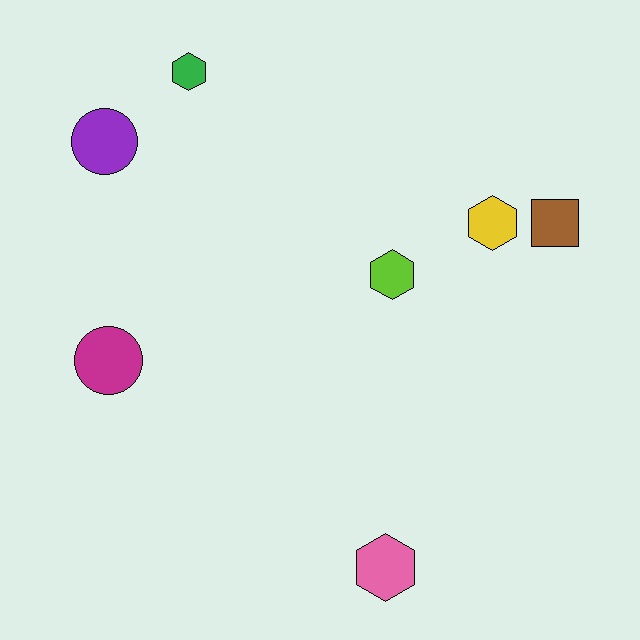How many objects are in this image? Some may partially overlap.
There are 7 objects.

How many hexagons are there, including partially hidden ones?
There are 4 hexagons.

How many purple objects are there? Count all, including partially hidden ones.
There is 1 purple object.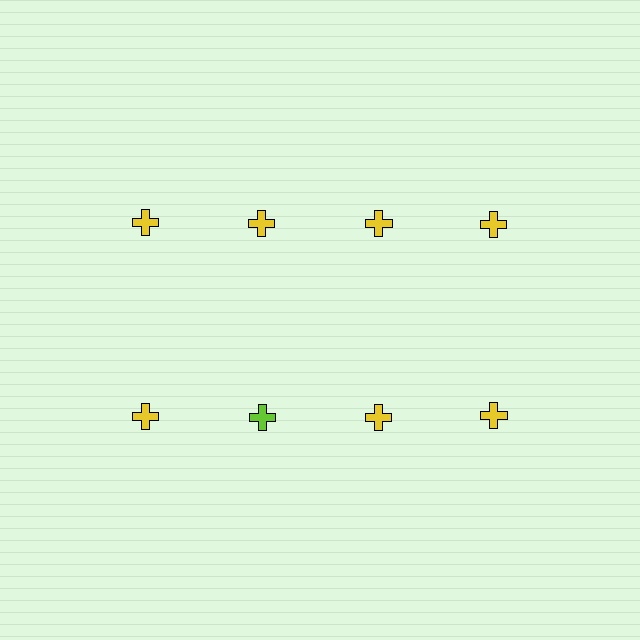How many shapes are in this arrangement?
There are 8 shapes arranged in a grid pattern.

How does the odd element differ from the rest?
It has a different color: lime instead of yellow.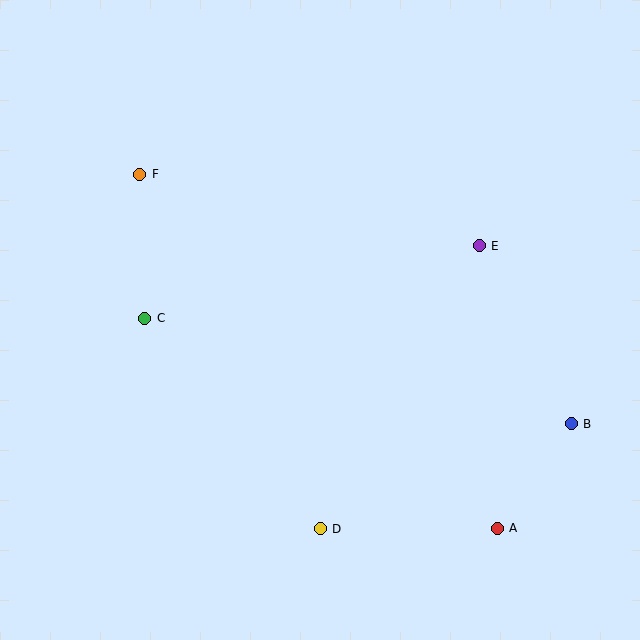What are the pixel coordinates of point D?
Point D is at (320, 529).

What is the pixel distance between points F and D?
The distance between F and D is 398 pixels.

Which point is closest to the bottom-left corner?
Point D is closest to the bottom-left corner.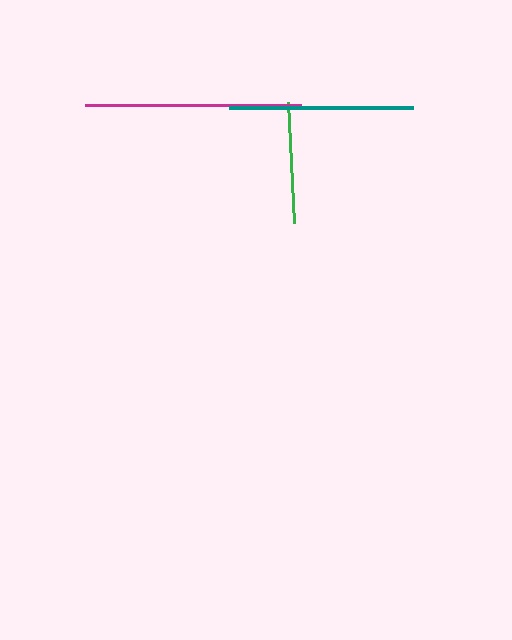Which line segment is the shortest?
The green line is the shortest at approximately 122 pixels.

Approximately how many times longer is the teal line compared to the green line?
The teal line is approximately 1.5 times the length of the green line.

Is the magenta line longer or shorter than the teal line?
The magenta line is longer than the teal line.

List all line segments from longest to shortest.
From longest to shortest: magenta, teal, green.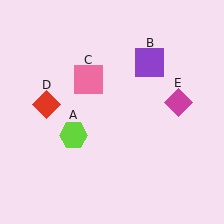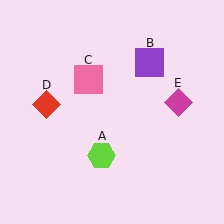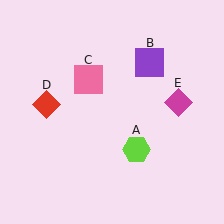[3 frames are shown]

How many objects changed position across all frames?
1 object changed position: lime hexagon (object A).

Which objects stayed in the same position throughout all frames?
Purple square (object B) and pink square (object C) and red diamond (object D) and magenta diamond (object E) remained stationary.